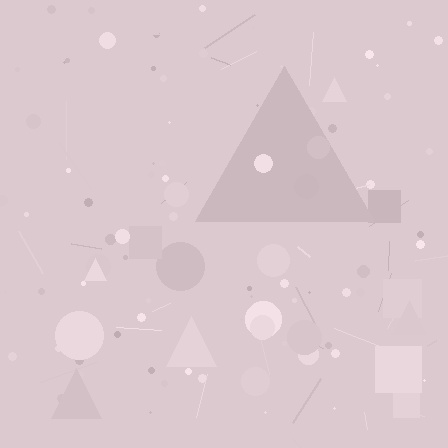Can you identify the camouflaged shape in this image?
The camouflaged shape is a triangle.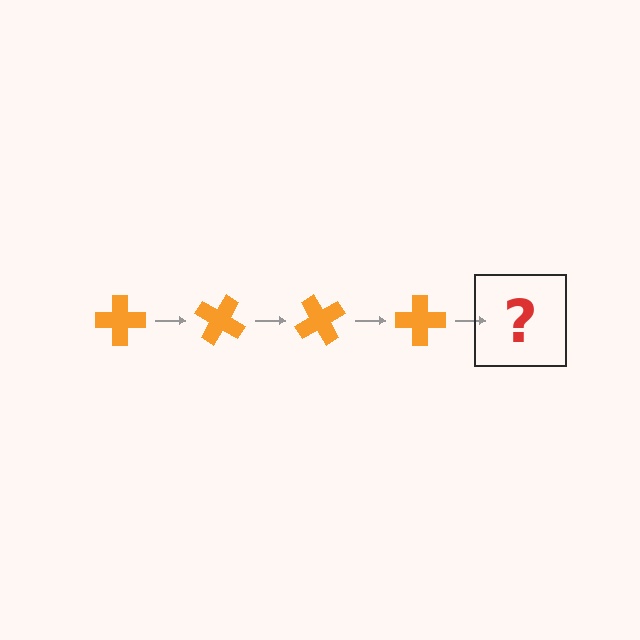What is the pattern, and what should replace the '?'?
The pattern is that the cross rotates 30 degrees each step. The '?' should be an orange cross rotated 120 degrees.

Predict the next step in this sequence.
The next step is an orange cross rotated 120 degrees.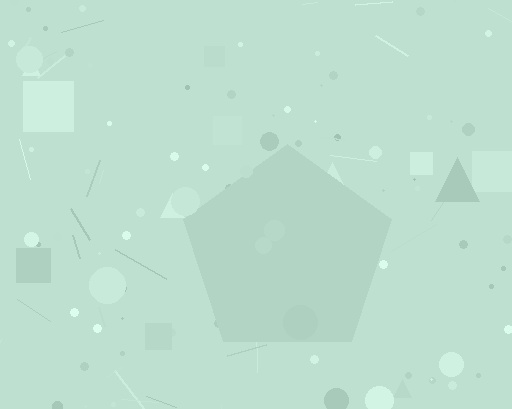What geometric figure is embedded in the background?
A pentagon is embedded in the background.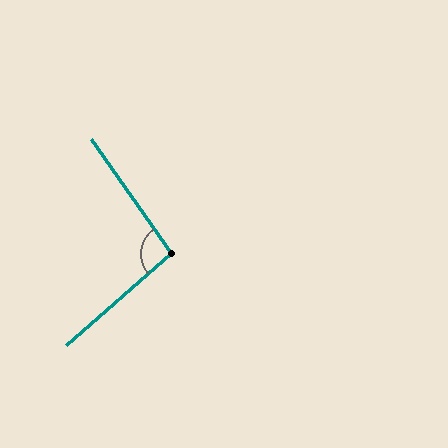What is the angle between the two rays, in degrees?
Approximately 96 degrees.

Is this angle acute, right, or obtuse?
It is obtuse.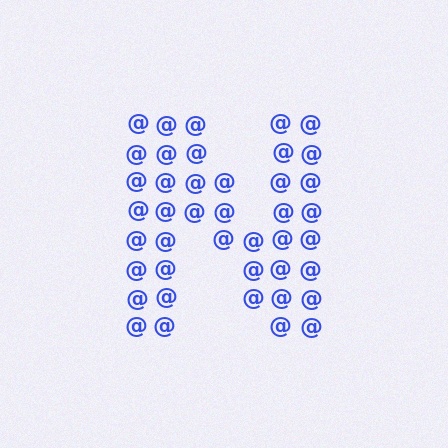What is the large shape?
The large shape is the letter N.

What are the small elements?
The small elements are at signs.